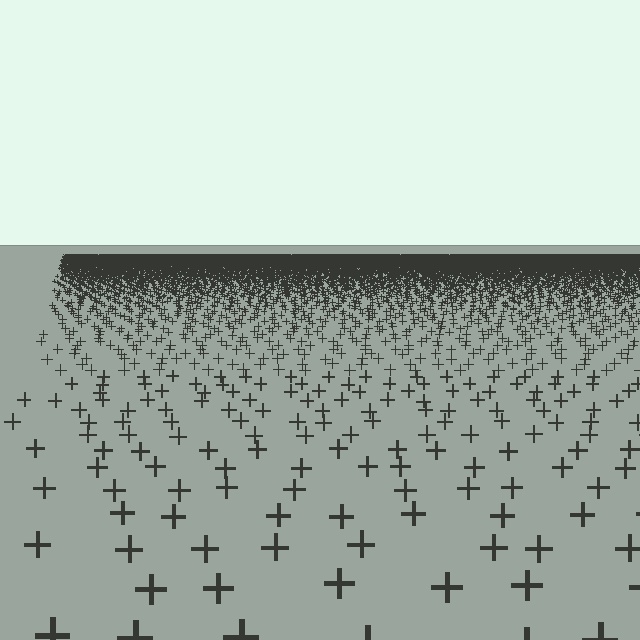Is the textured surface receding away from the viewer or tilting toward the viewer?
The surface is receding away from the viewer. Texture elements get smaller and denser toward the top.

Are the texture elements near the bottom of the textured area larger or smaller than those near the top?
Larger. Near the bottom, elements are closer to the viewer and appear at a bigger on-screen size.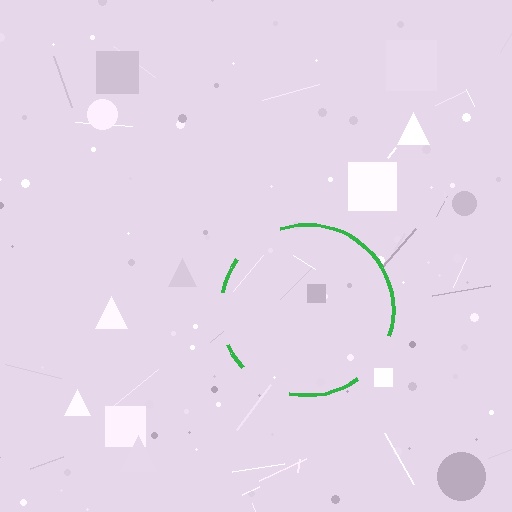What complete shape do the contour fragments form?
The contour fragments form a circle.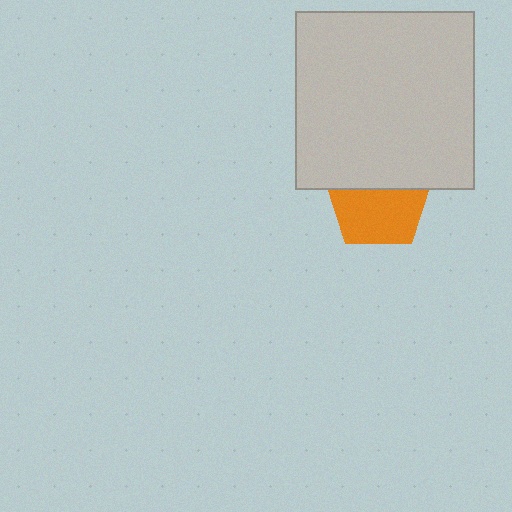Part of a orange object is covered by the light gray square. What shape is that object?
It is a pentagon.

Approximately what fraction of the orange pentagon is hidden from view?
Roughly 39% of the orange pentagon is hidden behind the light gray square.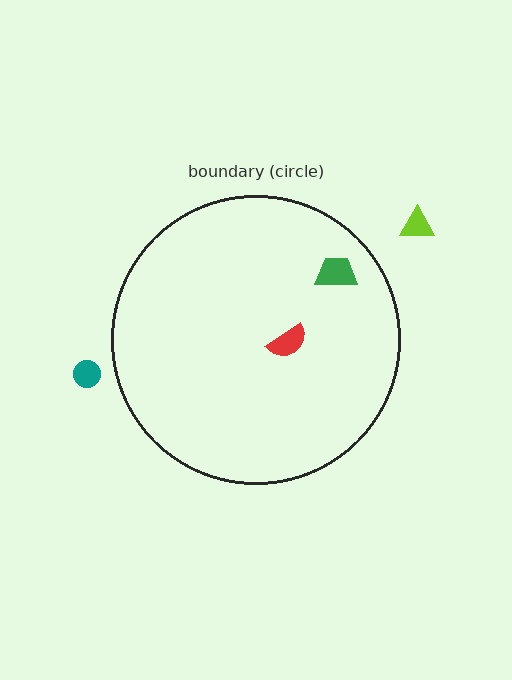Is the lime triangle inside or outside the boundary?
Outside.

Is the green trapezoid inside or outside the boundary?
Inside.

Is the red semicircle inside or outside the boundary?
Inside.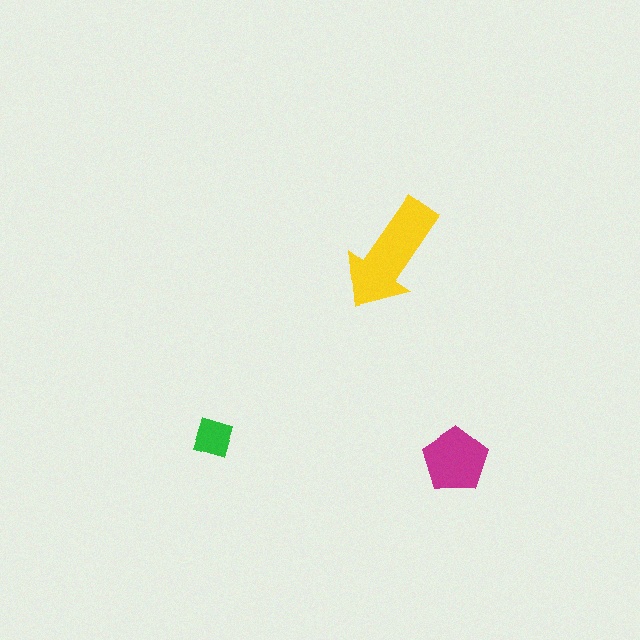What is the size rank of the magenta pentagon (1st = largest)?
2nd.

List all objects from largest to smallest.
The yellow arrow, the magenta pentagon, the green diamond.